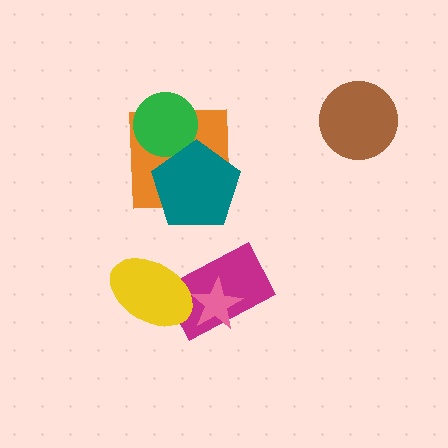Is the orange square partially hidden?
Yes, it is partially covered by another shape.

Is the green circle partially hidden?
Yes, it is partially covered by another shape.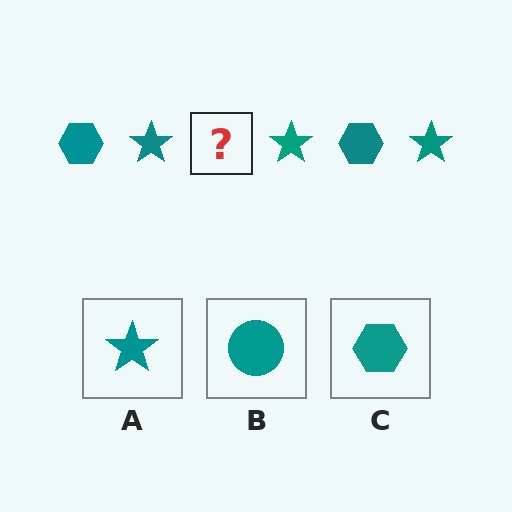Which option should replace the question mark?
Option C.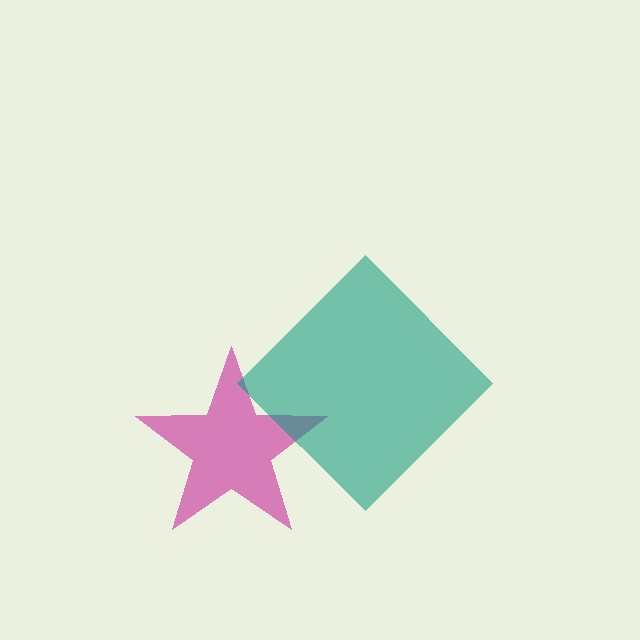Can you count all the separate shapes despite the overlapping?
Yes, there are 2 separate shapes.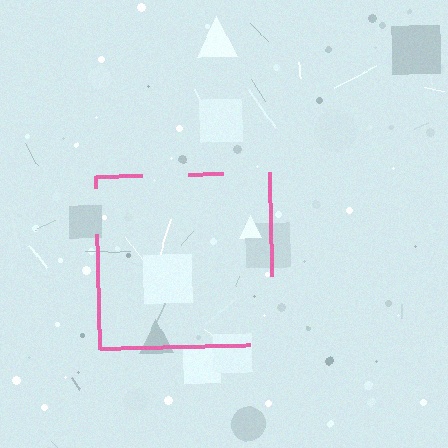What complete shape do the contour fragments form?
The contour fragments form a square.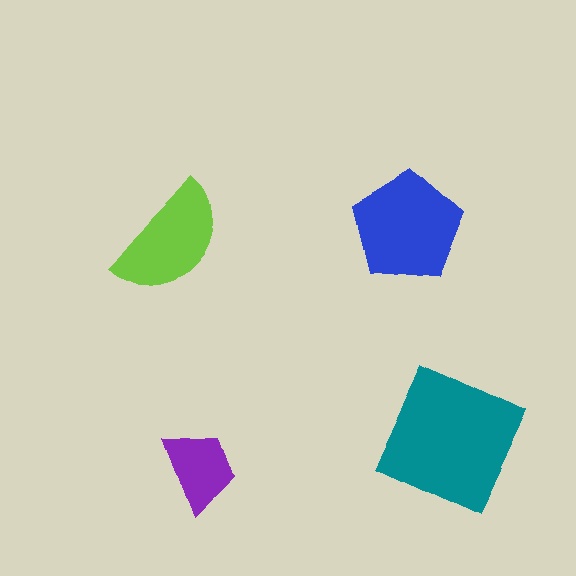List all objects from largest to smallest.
The teal square, the blue pentagon, the lime semicircle, the purple trapezoid.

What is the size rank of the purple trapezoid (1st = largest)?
4th.